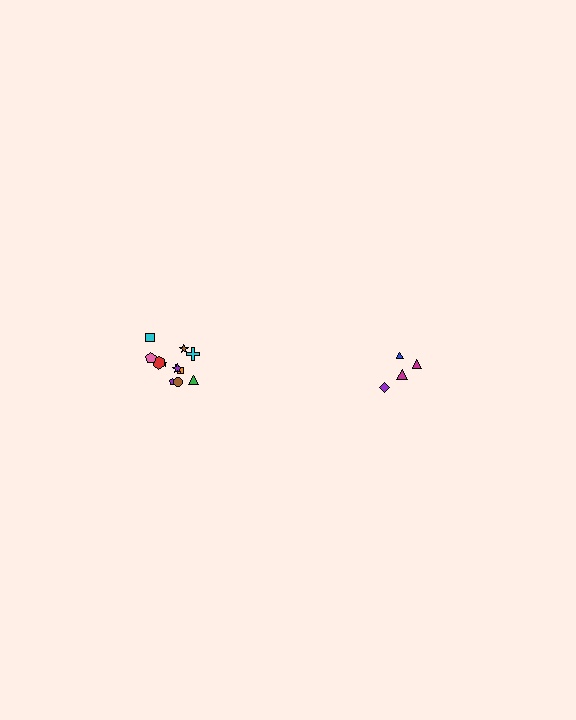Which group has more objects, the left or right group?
The left group.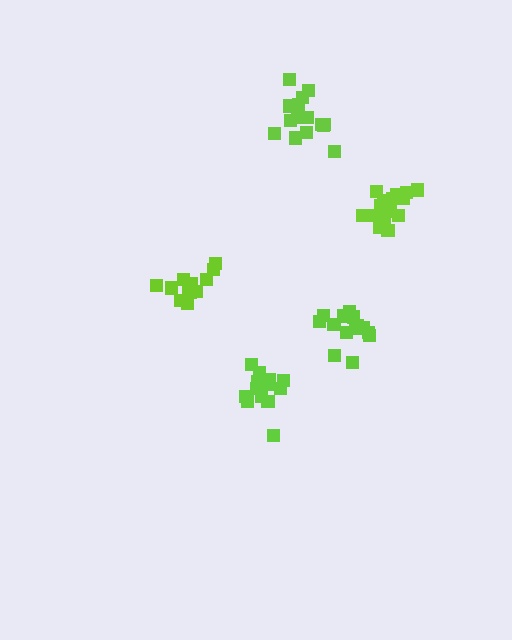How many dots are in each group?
Group 1: 12 dots, Group 2: 16 dots, Group 3: 15 dots, Group 4: 16 dots, Group 5: 16 dots (75 total).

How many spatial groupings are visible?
There are 5 spatial groupings.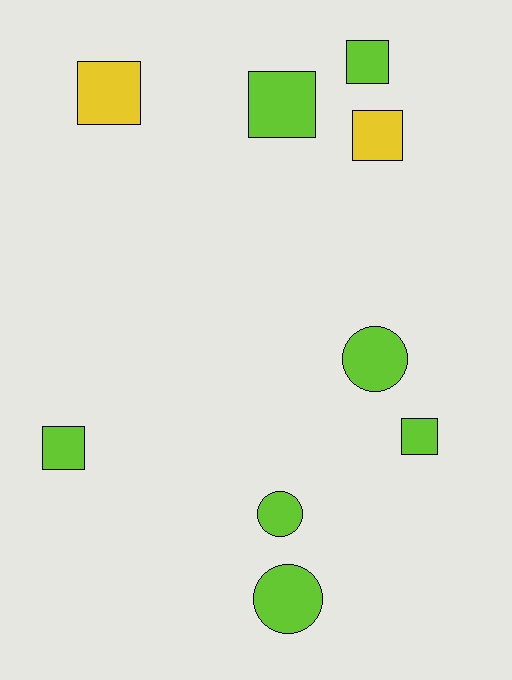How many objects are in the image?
There are 9 objects.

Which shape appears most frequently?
Square, with 6 objects.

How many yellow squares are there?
There are 2 yellow squares.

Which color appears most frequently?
Lime, with 7 objects.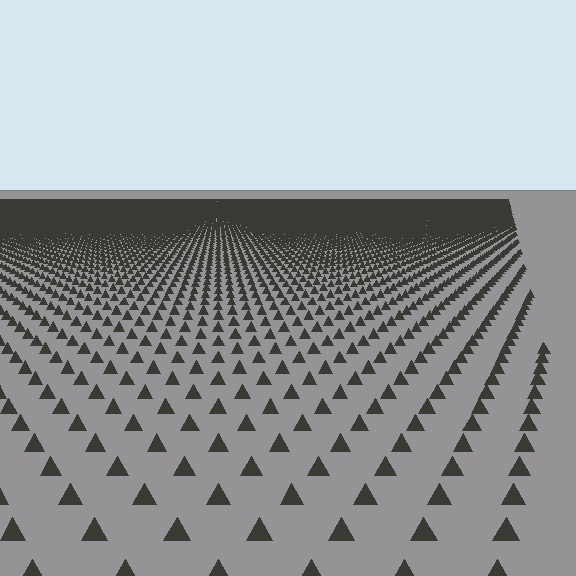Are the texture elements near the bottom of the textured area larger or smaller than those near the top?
Larger. Near the bottom, elements are closer to the viewer and appear at a bigger on-screen size.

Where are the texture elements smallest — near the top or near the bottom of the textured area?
Near the top.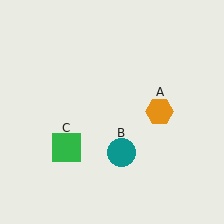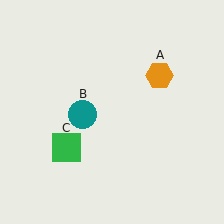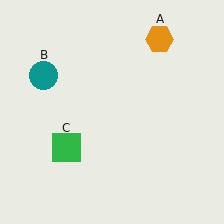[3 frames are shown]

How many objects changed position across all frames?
2 objects changed position: orange hexagon (object A), teal circle (object B).